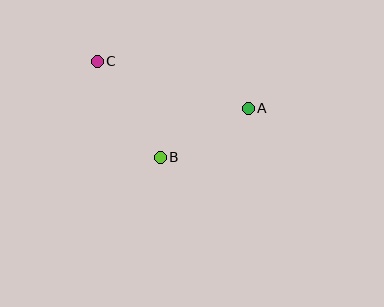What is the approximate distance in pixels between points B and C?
The distance between B and C is approximately 115 pixels.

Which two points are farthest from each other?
Points A and C are farthest from each other.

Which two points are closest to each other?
Points A and B are closest to each other.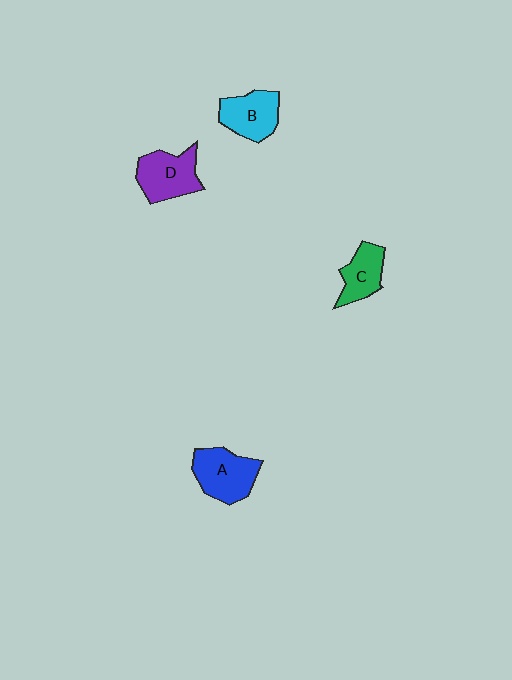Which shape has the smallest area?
Shape C (green).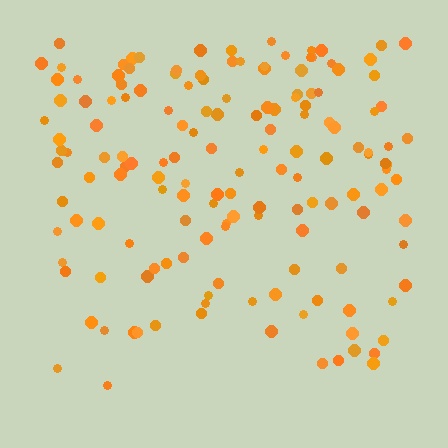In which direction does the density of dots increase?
From bottom to top, with the top side densest.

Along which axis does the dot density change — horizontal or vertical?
Vertical.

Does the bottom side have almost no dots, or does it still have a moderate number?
Still a moderate number, just noticeably fewer than the top.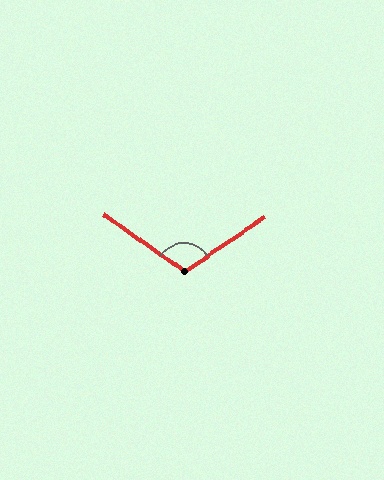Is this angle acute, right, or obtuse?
It is obtuse.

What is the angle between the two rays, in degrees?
Approximately 111 degrees.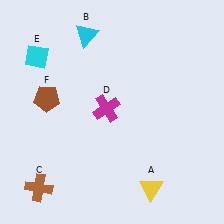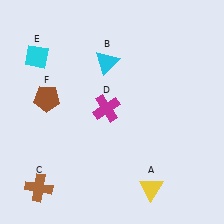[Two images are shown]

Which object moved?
The cyan triangle (B) moved down.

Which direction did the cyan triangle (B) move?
The cyan triangle (B) moved down.